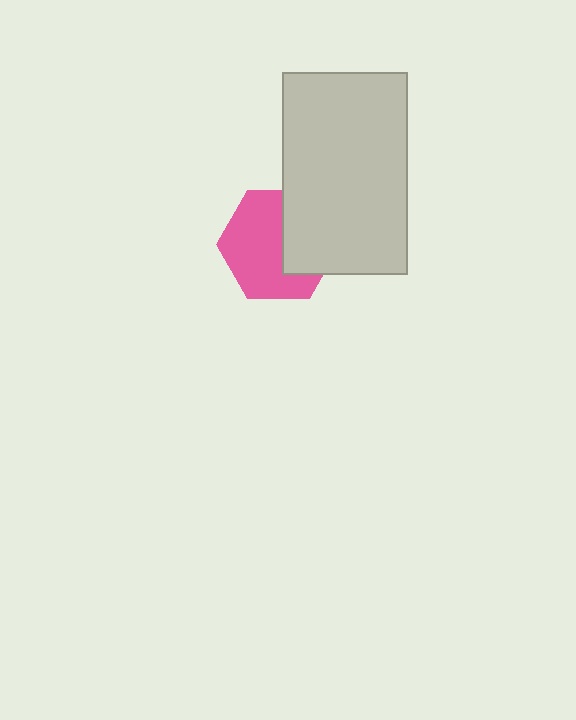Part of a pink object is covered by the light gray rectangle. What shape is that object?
It is a hexagon.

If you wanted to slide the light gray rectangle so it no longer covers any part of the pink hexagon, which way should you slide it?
Slide it right — that is the most direct way to separate the two shapes.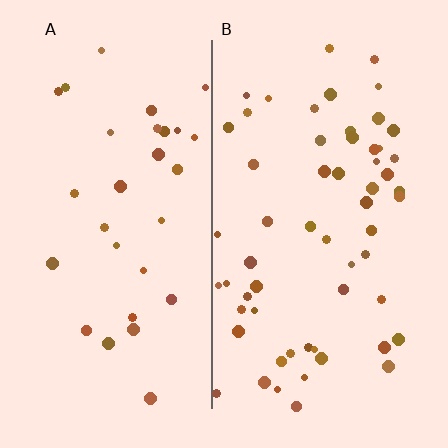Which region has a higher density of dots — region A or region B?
B (the right).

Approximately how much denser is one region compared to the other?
Approximately 2.0× — region B over region A.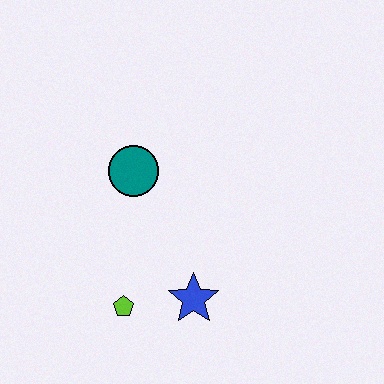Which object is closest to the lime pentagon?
The blue star is closest to the lime pentagon.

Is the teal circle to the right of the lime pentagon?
Yes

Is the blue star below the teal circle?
Yes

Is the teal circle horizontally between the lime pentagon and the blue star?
Yes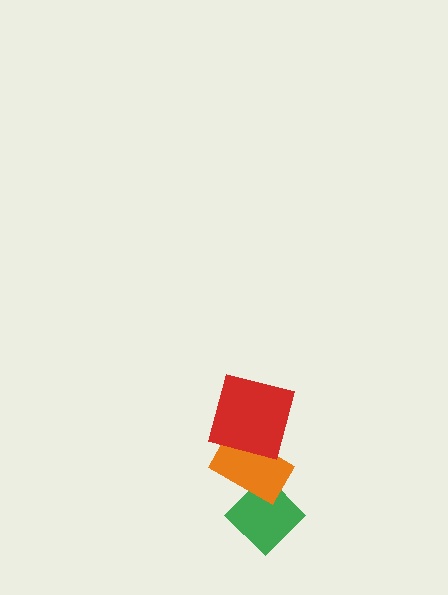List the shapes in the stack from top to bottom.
From top to bottom: the red square, the orange rectangle, the green diamond.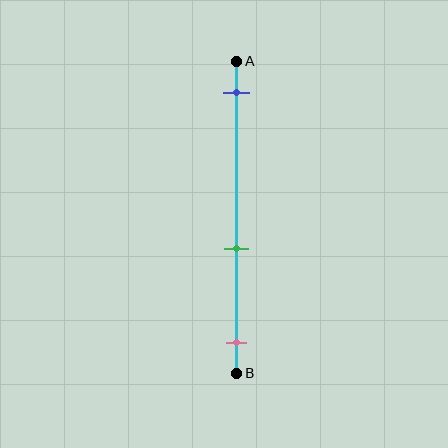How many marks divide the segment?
There are 3 marks dividing the segment.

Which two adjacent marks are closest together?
The green and pink marks are the closest adjacent pair.